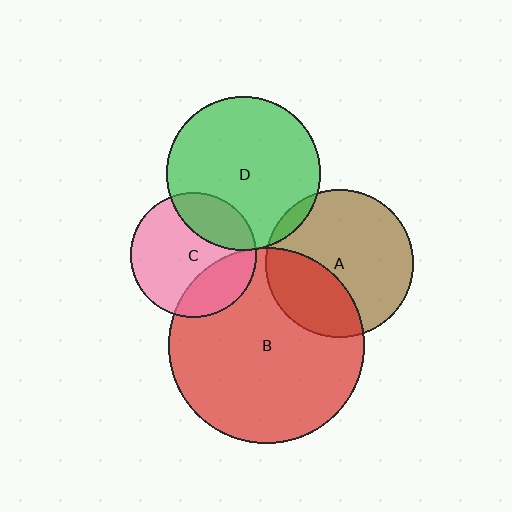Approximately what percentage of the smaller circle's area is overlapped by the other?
Approximately 35%.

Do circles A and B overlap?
Yes.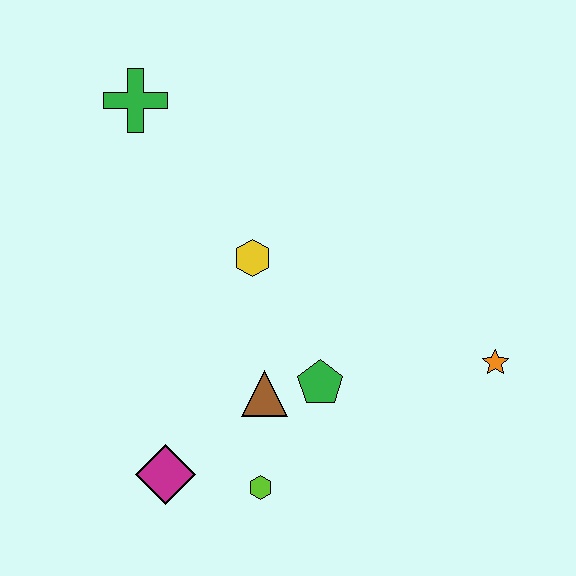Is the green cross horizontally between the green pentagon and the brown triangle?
No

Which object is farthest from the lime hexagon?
The green cross is farthest from the lime hexagon.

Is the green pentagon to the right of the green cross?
Yes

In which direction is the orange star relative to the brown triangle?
The orange star is to the right of the brown triangle.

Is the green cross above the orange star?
Yes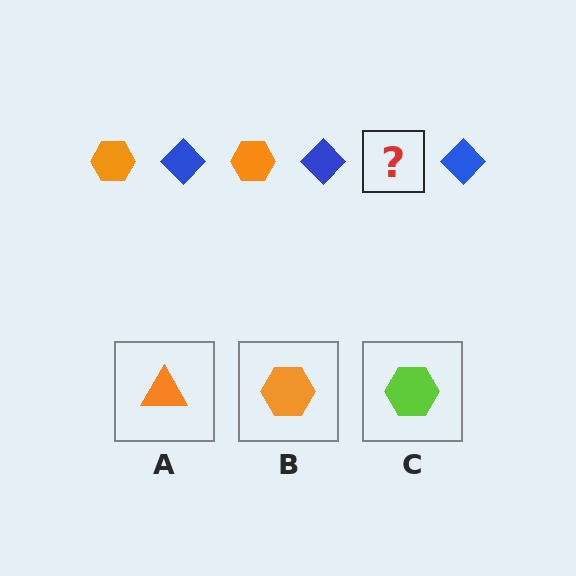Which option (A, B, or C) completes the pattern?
B.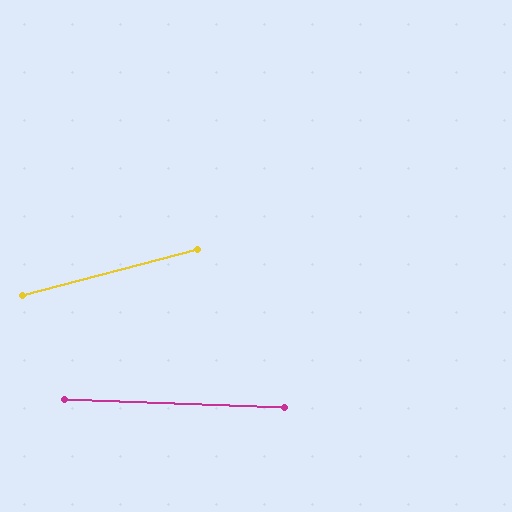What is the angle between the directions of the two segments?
Approximately 17 degrees.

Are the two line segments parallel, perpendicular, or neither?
Neither parallel nor perpendicular — they differ by about 17°.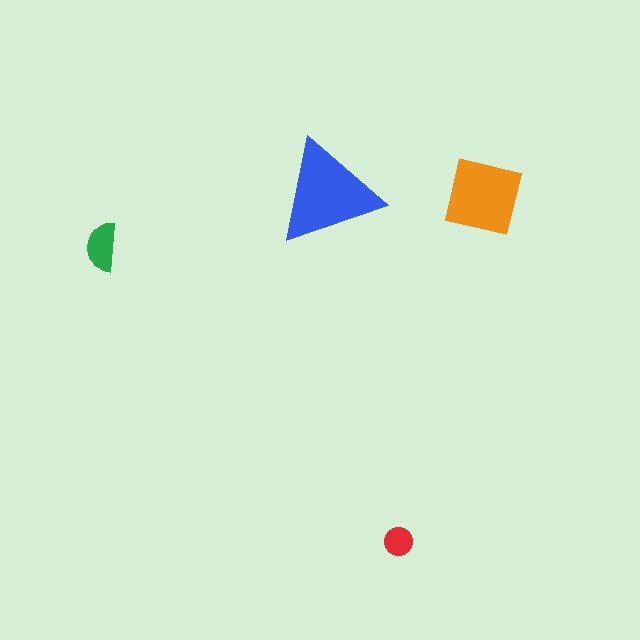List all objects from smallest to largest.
The red circle, the green semicircle, the orange square, the blue triangle.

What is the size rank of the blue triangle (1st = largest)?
1st.